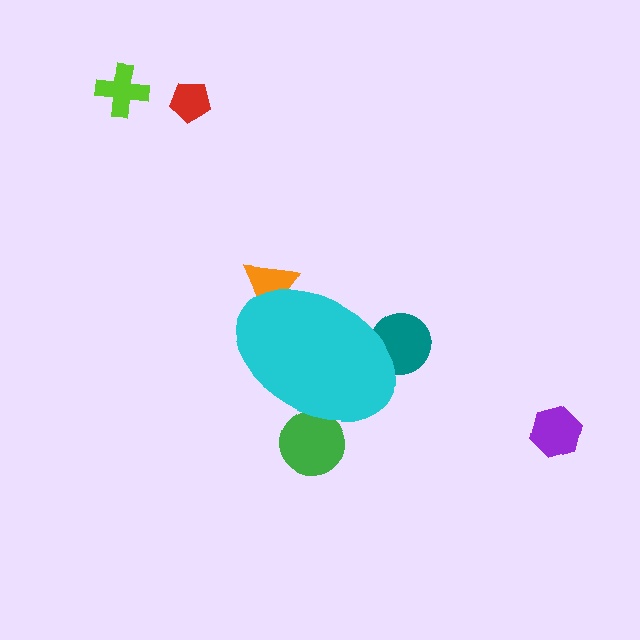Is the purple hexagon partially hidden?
No, the purple hexagon is fully visible.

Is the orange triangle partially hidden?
Yes, the orange triangle is partially hidden behind the cyan ellipse.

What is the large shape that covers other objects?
A cyan ellipse.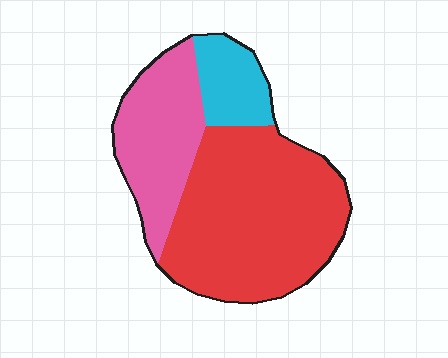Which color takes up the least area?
Cyan, at roughly 15%.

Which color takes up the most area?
Red, at roughly 60%.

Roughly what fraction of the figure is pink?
Pink covers roughly 30% of the figure.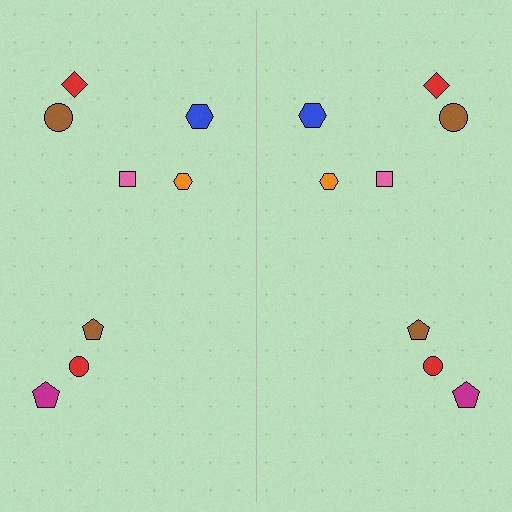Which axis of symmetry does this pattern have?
The pattern has a vertical axis of symmetry running through the center of the image.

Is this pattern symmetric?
Yes, this pattern has bilateral (reflection) symmetry.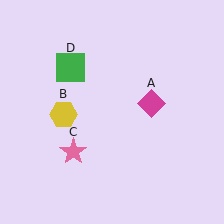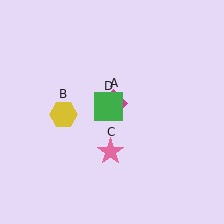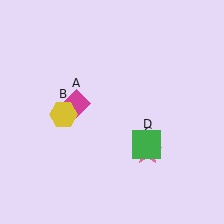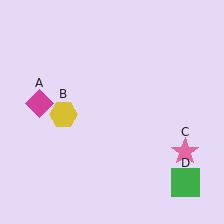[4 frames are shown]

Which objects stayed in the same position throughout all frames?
Yellow hexagon (object B) remained stationary.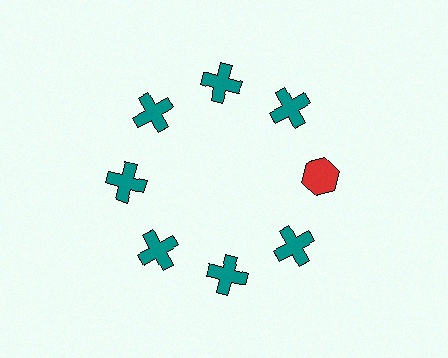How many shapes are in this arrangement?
There are 8 shapes arranged in a ring pattern.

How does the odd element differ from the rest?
It differs in both color (red instead of teal) and shape (hexagon instead of cross).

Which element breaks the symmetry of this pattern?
The red hexagon at roughly the 3 o'clock position breaks the symmetry. All other shapes are teal crosses.